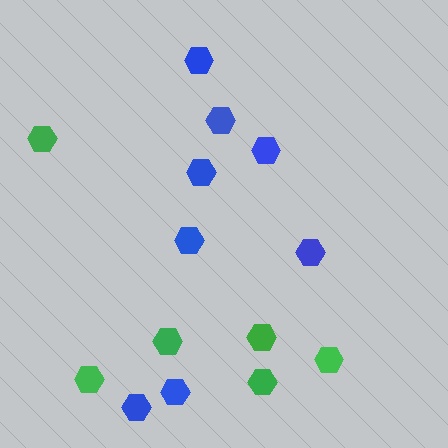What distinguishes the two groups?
There are 2 groups: one group of blue hexagons (8) and one group of green hexagons (6).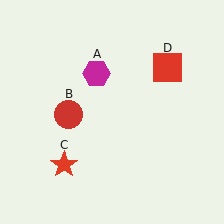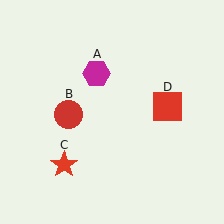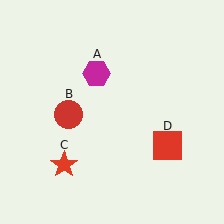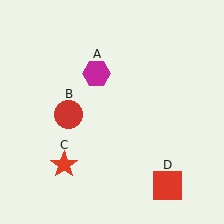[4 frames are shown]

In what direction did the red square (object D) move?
The red square (object D) moved down.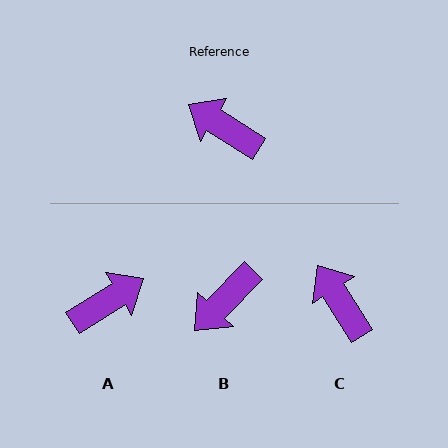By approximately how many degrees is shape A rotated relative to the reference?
Approximately 116 degrees clockwise.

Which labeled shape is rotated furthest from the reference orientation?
A, about 116 degrees away.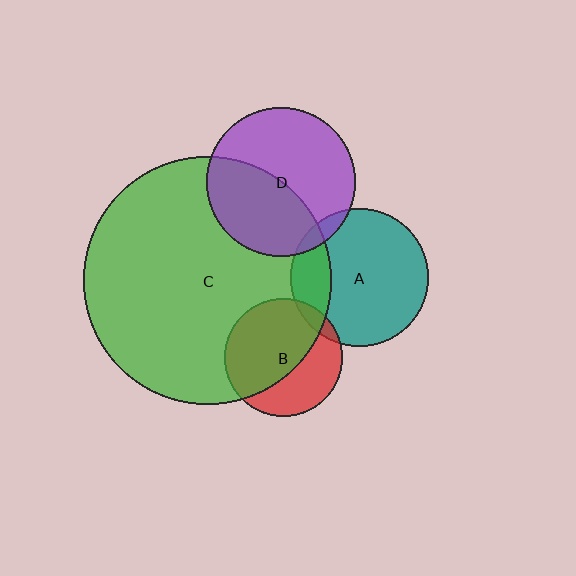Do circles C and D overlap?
Yes.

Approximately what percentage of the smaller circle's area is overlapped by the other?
Approximately 45%.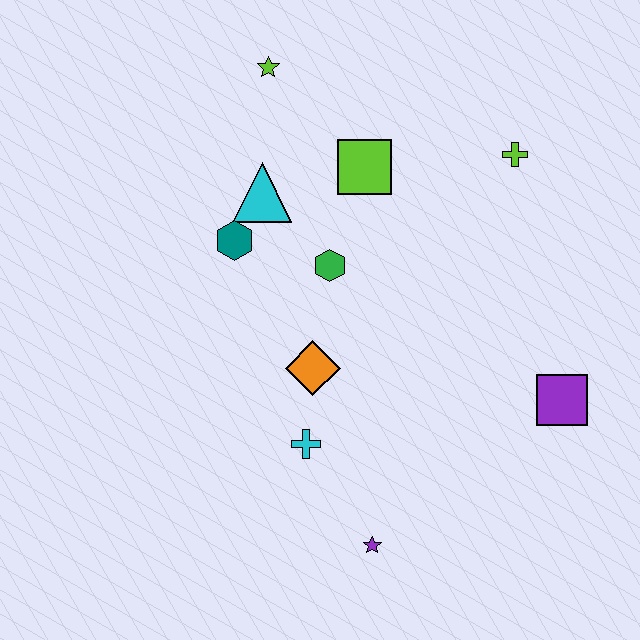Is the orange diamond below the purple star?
No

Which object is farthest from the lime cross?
The purple star is farthest from the lime cross.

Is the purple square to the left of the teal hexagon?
No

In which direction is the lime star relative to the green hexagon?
The lime star is above the green hexagon.